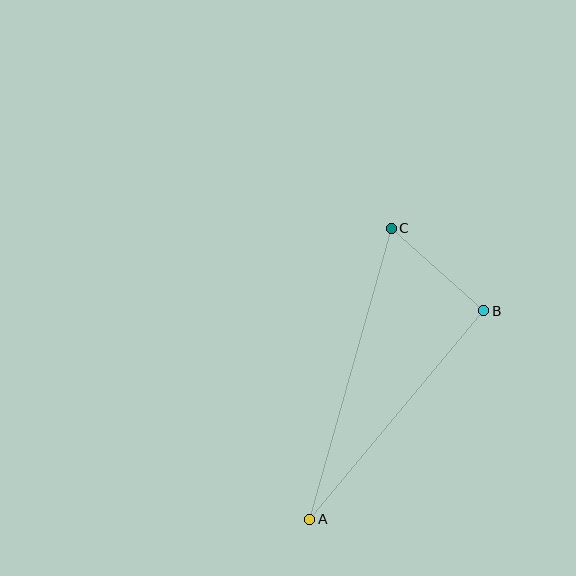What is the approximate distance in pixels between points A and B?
The distance between A and B is approximately 271 pixels.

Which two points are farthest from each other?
Points A and C are farthest from each other.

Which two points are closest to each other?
Points B and C are closest to each other.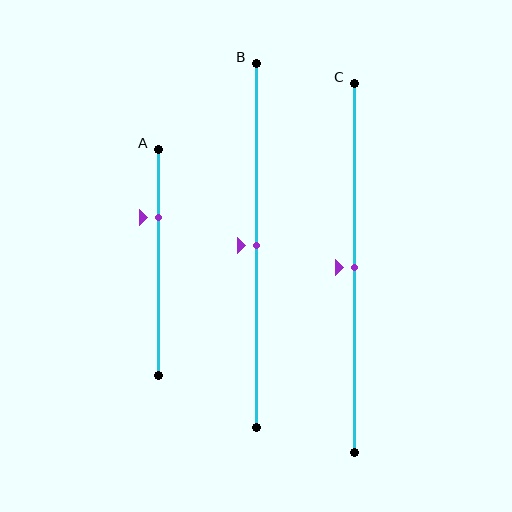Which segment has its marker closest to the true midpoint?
Segment B has its marker closest to the true midpoint.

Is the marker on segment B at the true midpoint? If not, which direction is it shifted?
Yes, the marker on segment B is at the true midpoint.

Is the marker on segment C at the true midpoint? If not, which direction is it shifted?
Yes, the marker on segment C is at the true midpoint.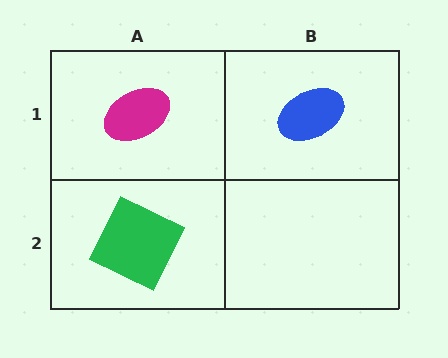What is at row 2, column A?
A green square.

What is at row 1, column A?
A magenta ellipse.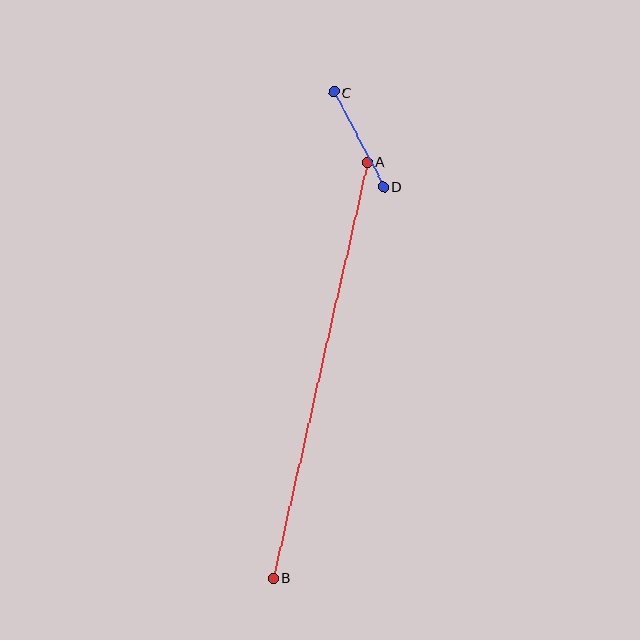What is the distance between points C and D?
The distance is approximately 107 pixels.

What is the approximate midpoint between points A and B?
The midpoint is at approximately (320, 370) pixels.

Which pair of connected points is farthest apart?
Points A and B are farthest apart.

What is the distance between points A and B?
The distance is approximately 426 pixels.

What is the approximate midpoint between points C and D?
The midpoint is at approximately (359, 139) pixels.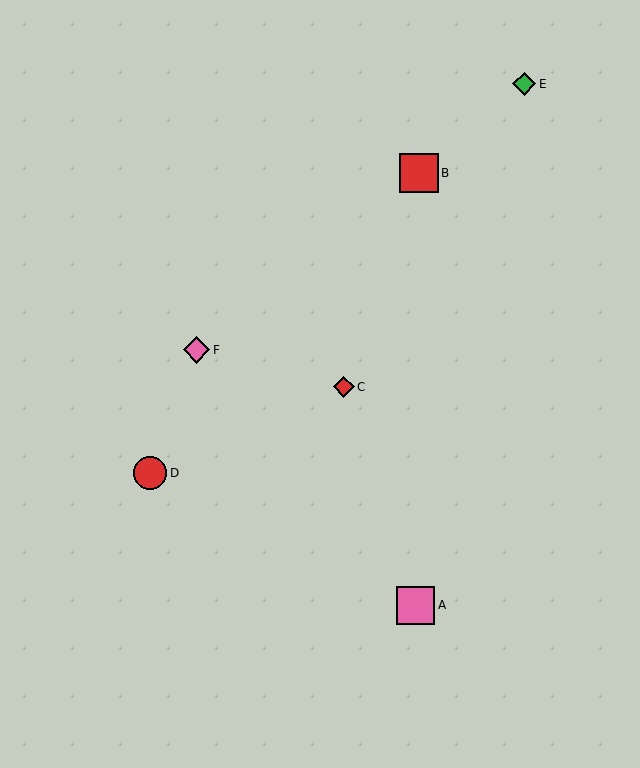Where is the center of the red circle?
The center of the red circle is at (150, 473).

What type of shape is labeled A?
Shape A is a pink square.